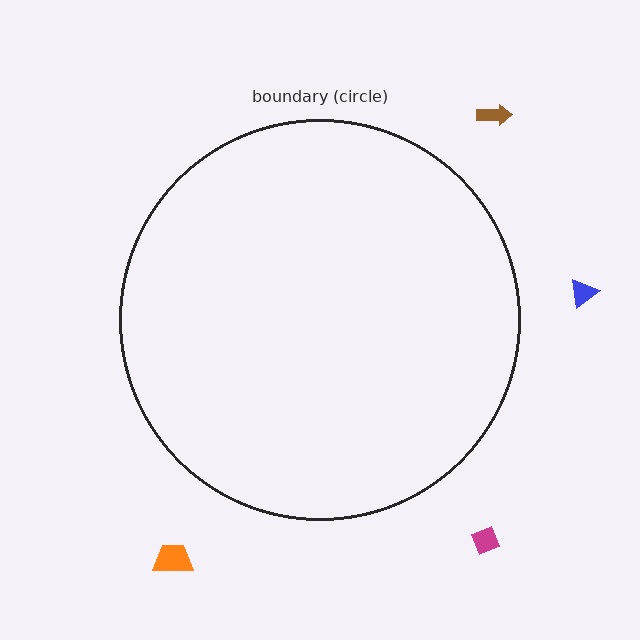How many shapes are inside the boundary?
0 inside, 4 outside.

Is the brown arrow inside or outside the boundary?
Outside.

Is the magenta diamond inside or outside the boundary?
Outside.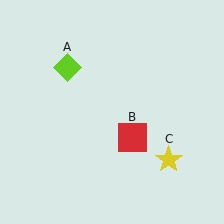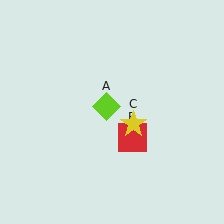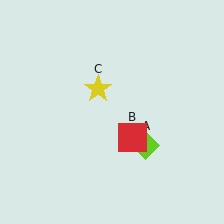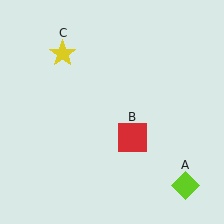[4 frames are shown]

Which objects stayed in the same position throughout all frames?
Red square (object B) remained stationary.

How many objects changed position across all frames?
2 objects changed position: lime diamond (object A), yellow star (object C).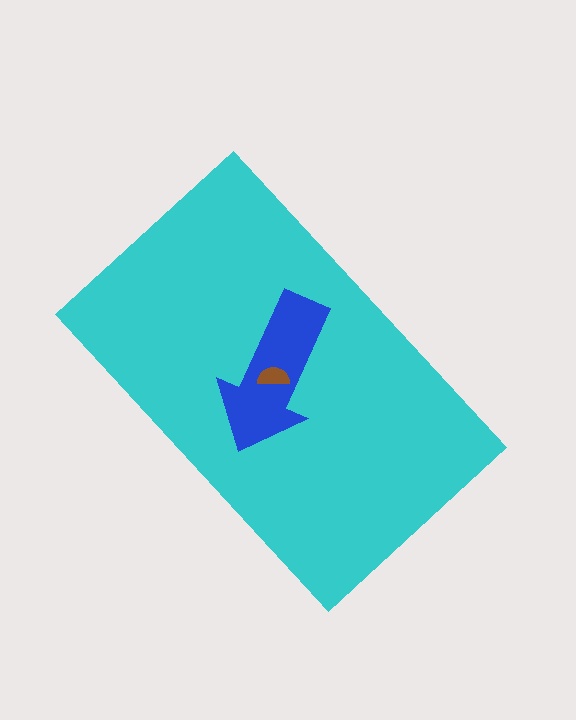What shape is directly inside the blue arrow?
The brown semicircle.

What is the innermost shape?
The brown semicircle.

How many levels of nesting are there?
3.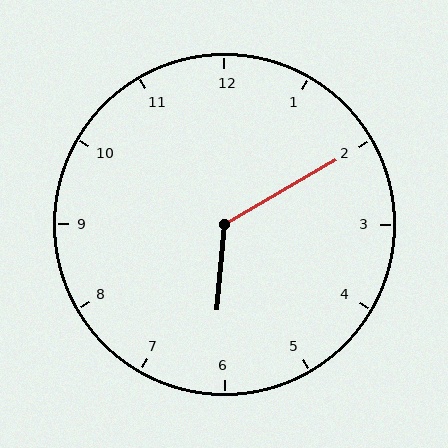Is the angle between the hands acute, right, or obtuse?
It is obtuse.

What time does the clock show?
6:10.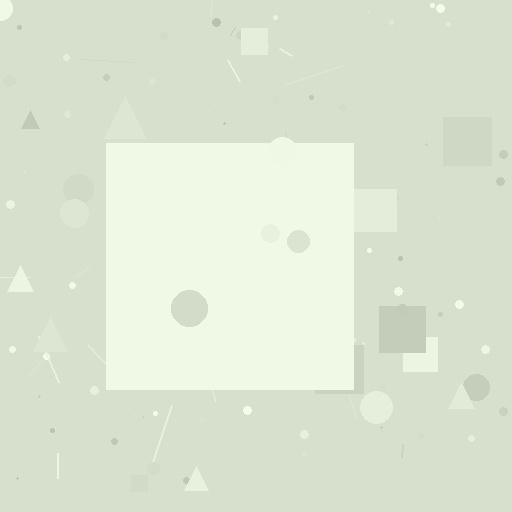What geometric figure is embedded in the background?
A square is embedded in the background.